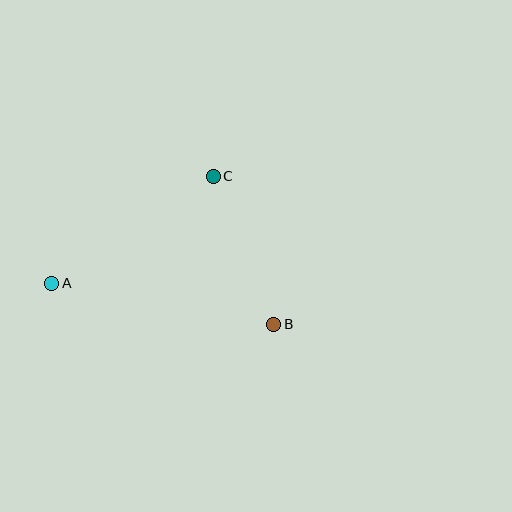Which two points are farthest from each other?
Points A and B are farthest from each other.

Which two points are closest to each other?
Points B and C are closest to each other.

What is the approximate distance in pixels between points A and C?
The distance between A and C is approximately 194 pixels.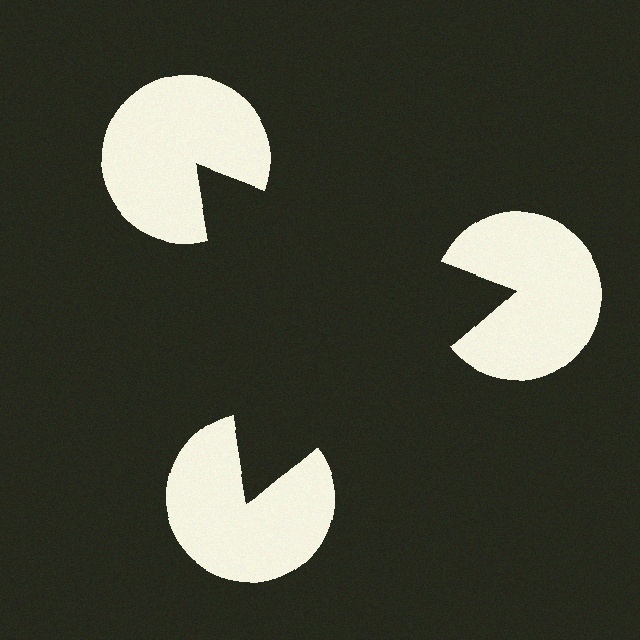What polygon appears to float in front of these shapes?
An illusory triangle — its edges are inferred from the aligned wedge cuts in the pac-man discs, not physically drawn.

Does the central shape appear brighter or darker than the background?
It typically appears slightly darker than the background, even though no actual brightness change is drawn.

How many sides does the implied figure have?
3 sides.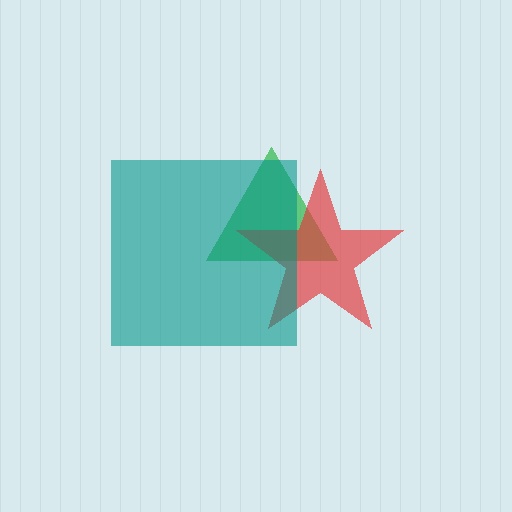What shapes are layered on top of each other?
The layered shapes are: a green triangle, a red star, a teal square.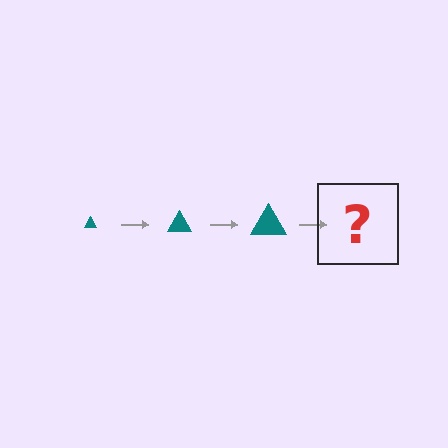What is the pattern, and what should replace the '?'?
The pattern is that the triangle gets progressively larger each step. The '?' should be a teal triangle, larger than the previous one.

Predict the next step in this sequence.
The next step is a teal triangle, larger than the previous one.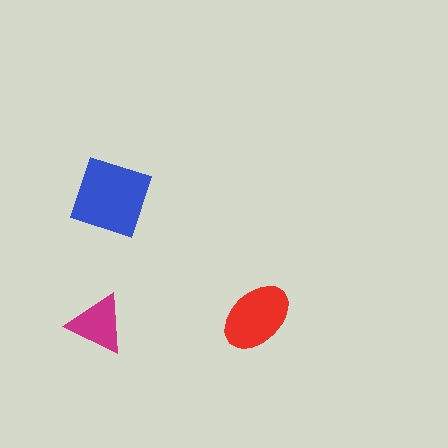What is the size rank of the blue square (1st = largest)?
1st.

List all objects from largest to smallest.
The blue square, the red ellipse, the magenta triangle.